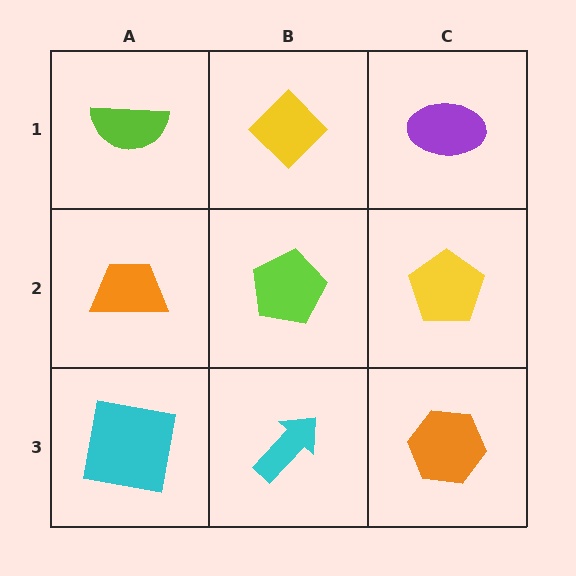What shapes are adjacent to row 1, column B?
A lime pentagon (row 2, column B), a lime semicircle (row 1, column A), a purple ellipse (row 1, column C).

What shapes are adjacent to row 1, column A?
An orange trapezoid (row 2, column A), a yellow diamond (row 1, column B).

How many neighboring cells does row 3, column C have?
2.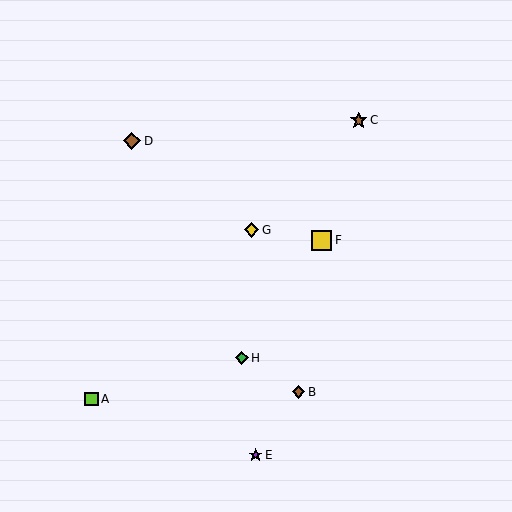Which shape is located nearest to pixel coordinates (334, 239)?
The yellow square (labeled F) at (322, 240) is nearest to that location.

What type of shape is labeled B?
Shape B is a brown diamond.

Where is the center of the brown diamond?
The center of the brown diamond is at (132, 141).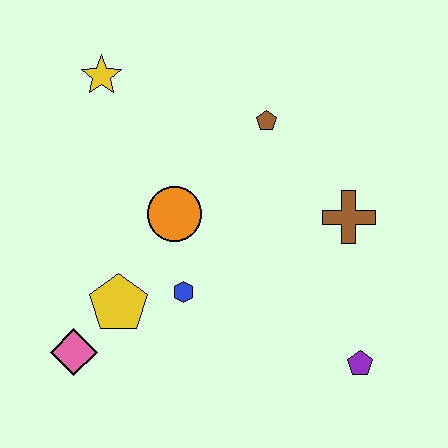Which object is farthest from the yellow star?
The purple pentagon is farthest from the yellow star.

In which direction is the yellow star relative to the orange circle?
The yellow star is above the orange circle.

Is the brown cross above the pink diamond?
Yes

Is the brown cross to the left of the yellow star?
No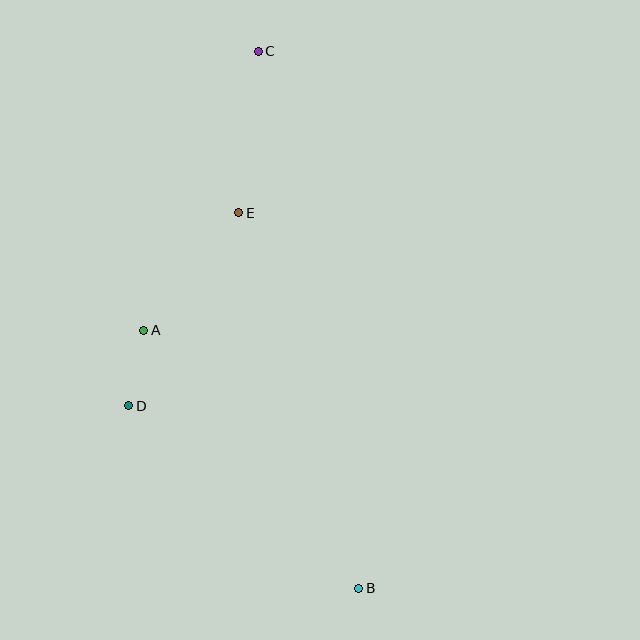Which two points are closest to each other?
Points A and D are closest to each other.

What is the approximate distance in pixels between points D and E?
The distance between D and E is approximately 222 pixels.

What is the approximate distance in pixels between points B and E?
The distance between B and E is approximately 394 pixels.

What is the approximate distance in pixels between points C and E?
The distance between C and E is approximately 163 pixels.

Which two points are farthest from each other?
Points B and C are farthest from each other.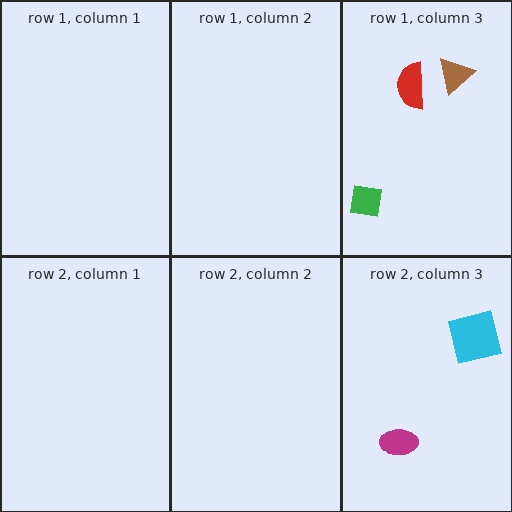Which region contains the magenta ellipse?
The row 2, column 3 region.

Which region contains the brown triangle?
The row 1, column 3 region.